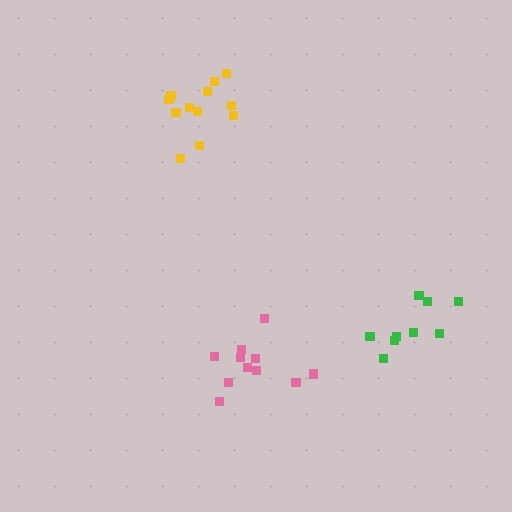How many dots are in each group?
Group 1: 9 dots, Group 2: 12 dots, Group 3: 11 dots (32 total).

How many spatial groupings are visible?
There are 3 spatial groupings.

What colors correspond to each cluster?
The clusters are colored: green, yellow, pink.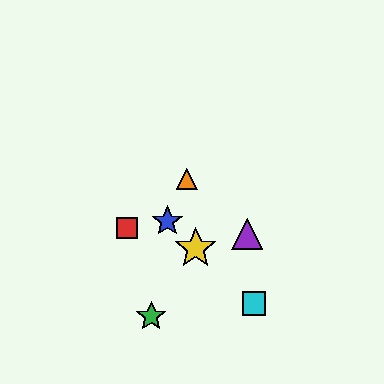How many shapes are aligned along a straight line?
3 shapes (the blue star, the yellow star, the cyan square) are aligned along a straight line.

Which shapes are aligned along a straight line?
The blue star, the yellow star, the cyan square are aligned along a straight line.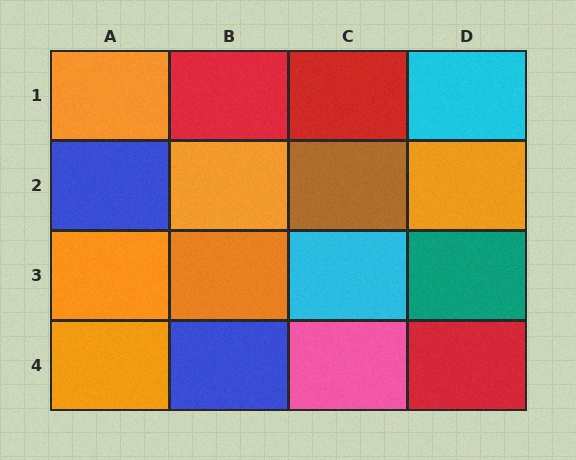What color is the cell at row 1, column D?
Cyan.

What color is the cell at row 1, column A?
Orange.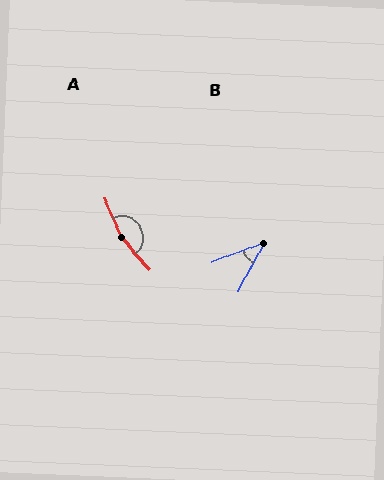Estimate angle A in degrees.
Approximately 162 degrees.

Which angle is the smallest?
B, at approximately 41 degrees.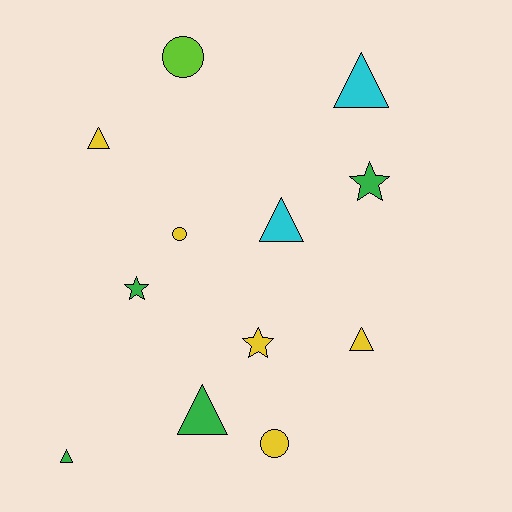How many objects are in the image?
There are 12 objects.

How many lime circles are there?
There is 1 lime circle.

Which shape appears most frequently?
Triangle, with 6 objects.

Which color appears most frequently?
Yellow, with 5 objects.